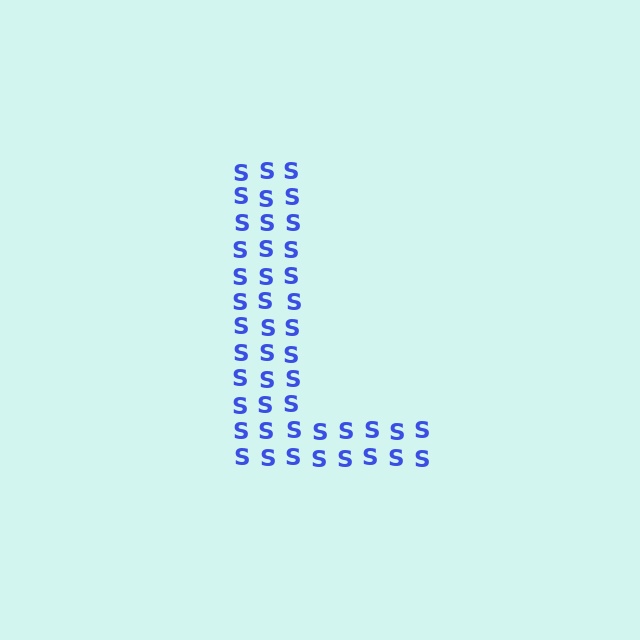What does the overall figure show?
The overall figure shows the letter L.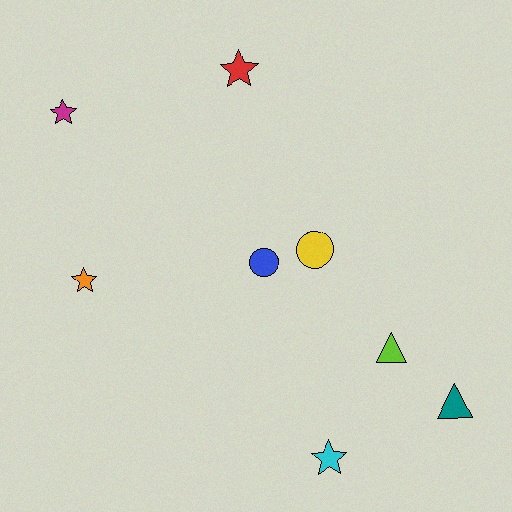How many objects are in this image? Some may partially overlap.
There are 8 objects.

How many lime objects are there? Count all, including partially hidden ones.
There is 1 lime object.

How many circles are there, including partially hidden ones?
There are 2 circles.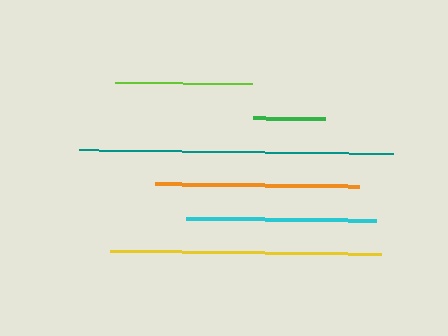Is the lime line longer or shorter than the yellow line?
The yellow line is longer than the lime line.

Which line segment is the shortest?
The green line is the shortest at approximately 71 pixels.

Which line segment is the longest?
The teal line is the longest at approximately 314 pixels.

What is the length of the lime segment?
The lime segment is approximately 137 pixels long.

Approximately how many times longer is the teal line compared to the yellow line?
The teal line is approximately 1.2 times the length of the yellow line.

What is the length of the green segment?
The green segment is approximately 71 pixels long.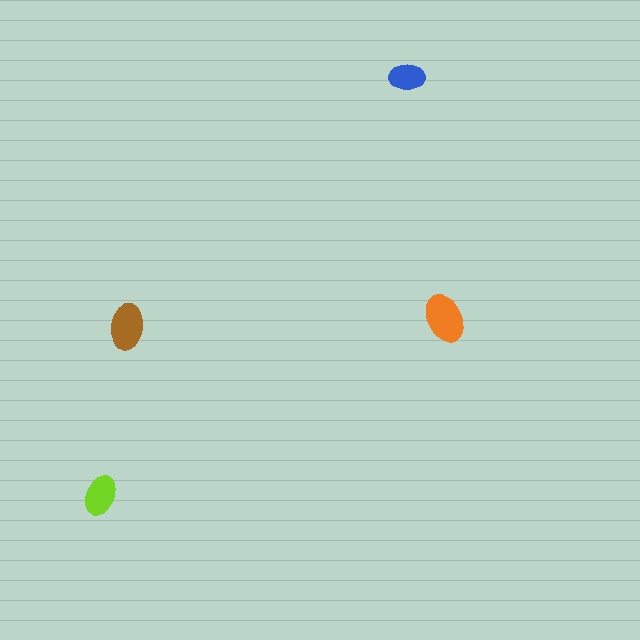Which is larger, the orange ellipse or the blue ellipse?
The orange one.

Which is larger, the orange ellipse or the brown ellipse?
The orange one.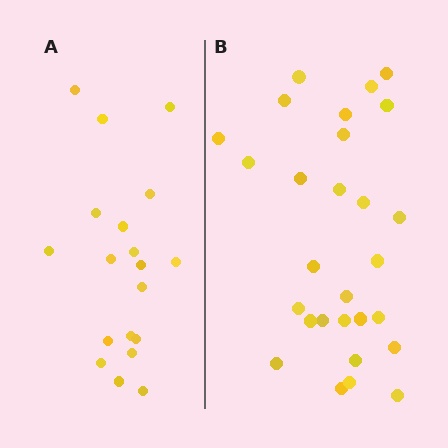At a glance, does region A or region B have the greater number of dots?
Region B (the right region) has more dots.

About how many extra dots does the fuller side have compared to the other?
Region B has roughly 8 or so more dots than region A.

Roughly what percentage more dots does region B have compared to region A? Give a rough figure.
About 45% more.